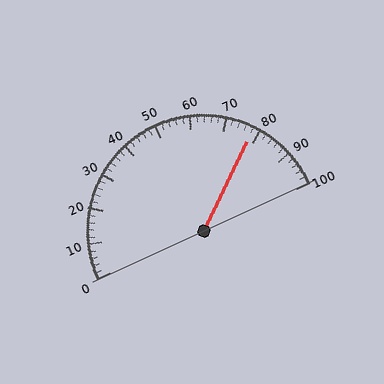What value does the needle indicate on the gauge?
The needle indicates approximately 78.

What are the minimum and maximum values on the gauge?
The gauge ranges from 0 to 100.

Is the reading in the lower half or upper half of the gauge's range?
The reading is in the upper half of the range (0 to 100).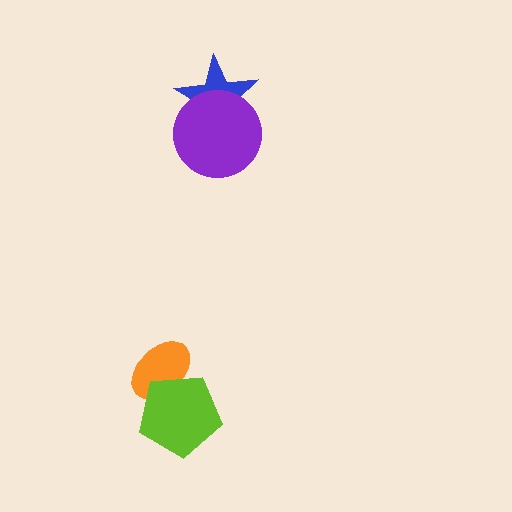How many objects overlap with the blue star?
1 object overlaps with the blue star.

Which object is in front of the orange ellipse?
The lime pentagon is in front of the orange ellipse.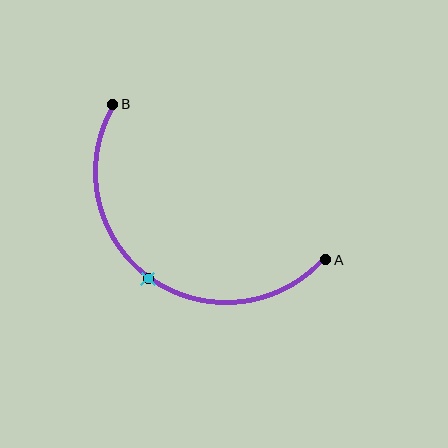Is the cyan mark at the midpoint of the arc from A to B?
Yes. The cyan mark lies on the arc at equal arc-length from both A and B — it is the arc midpoint.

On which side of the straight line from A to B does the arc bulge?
The arc bulges below and to the left of the straight line connecting A and B.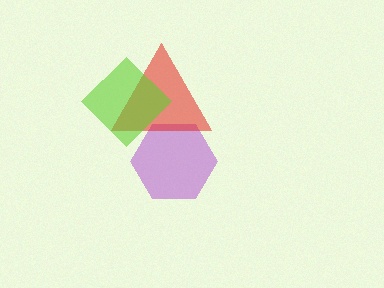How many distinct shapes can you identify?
There are 3 distinct shapes: a purple hexagon, a red triangle, a lime diamond.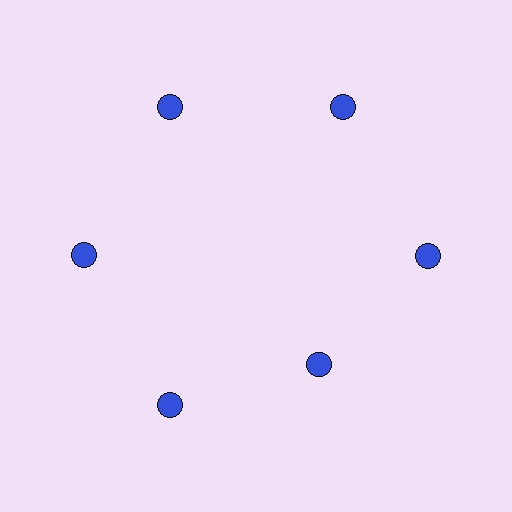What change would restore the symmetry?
The symmetry would be restored by moving it outward, back onto the ring so that all 6 circles sit at equal angles and equal distance from the center.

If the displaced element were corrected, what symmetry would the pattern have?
It would have 6-fold rotational symmetry — the pattern would map onto itself every 60 degrees.